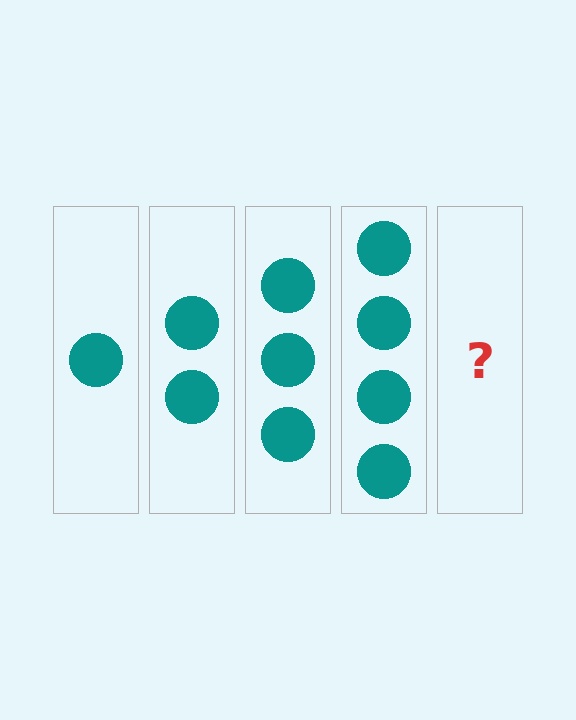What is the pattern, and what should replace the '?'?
The pattern is that each step adds one more circle. The '?' should be 5 circles.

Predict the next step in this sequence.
The next step is 5 circles.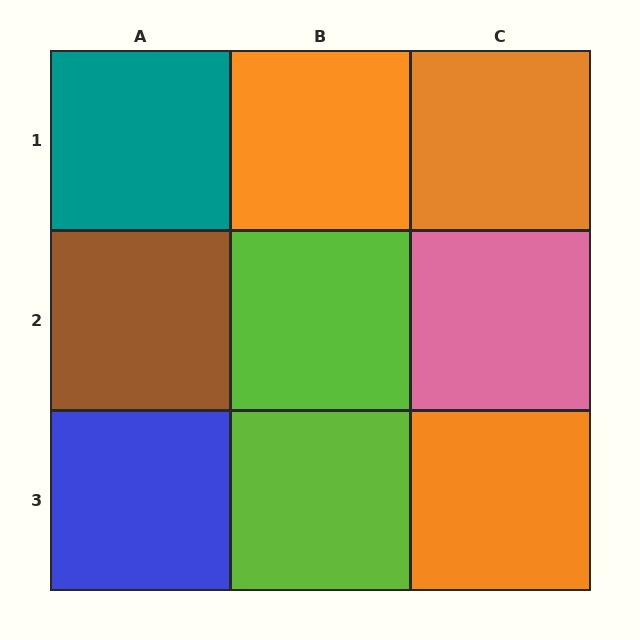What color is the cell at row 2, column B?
Lime.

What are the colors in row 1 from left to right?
Teal, orange, orange.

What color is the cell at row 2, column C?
Pink.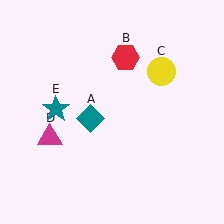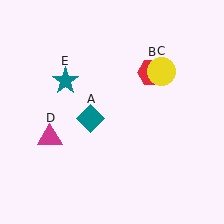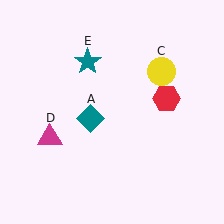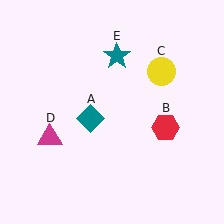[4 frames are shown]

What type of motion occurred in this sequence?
The red hexagon (object B), teal star (object E) rotated clockwise around the center of the scene.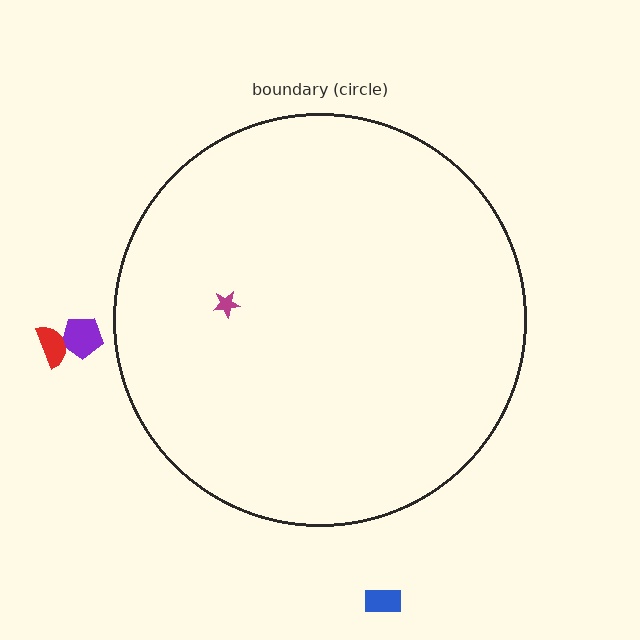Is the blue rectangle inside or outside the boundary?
Outside.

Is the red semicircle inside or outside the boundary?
Outside.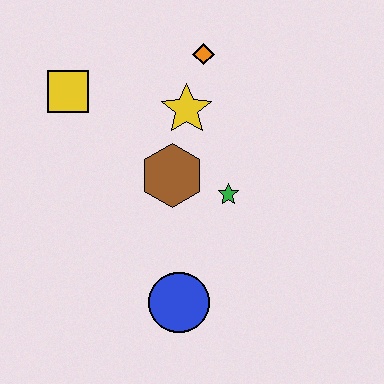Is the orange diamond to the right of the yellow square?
Yes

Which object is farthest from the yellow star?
The blue circle is farthest from the yellow star.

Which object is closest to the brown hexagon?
The green star is closest to the brown hexagon.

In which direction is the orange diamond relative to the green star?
The orange diamond is above the green star.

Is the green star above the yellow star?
No